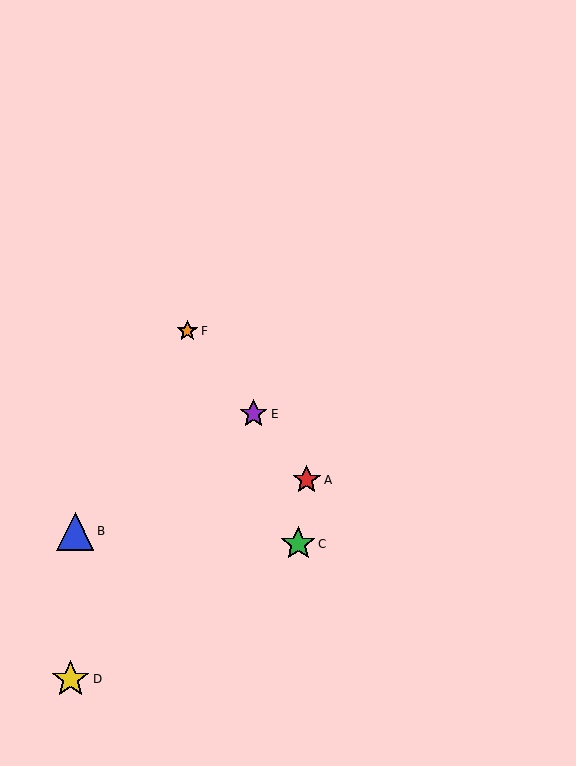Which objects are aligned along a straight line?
Objects A, E, F are aligned along a straight line.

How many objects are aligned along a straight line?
3 objects (A, E, F) are aligned along a straight line.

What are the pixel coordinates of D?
Object D is at (71, 679).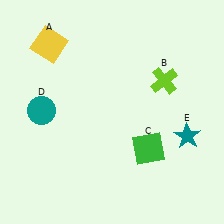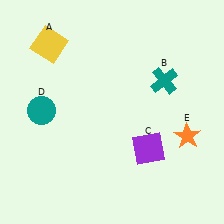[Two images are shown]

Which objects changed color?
B changed from lime to teal. C changed from green to purple. E changed from teal to orange.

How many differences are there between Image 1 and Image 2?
There are 3 differences between the two images.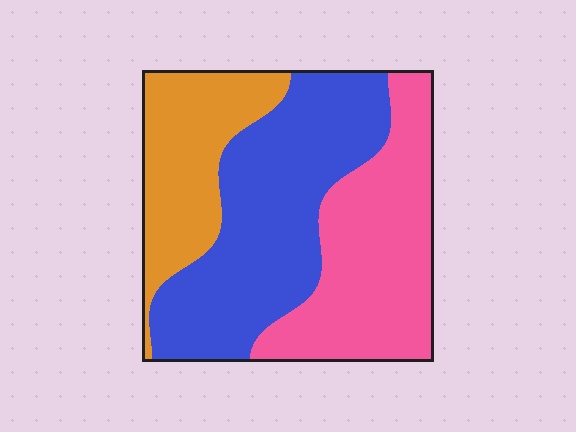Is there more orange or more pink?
Pink.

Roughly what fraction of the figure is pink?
Pink covers around 35% of the figure.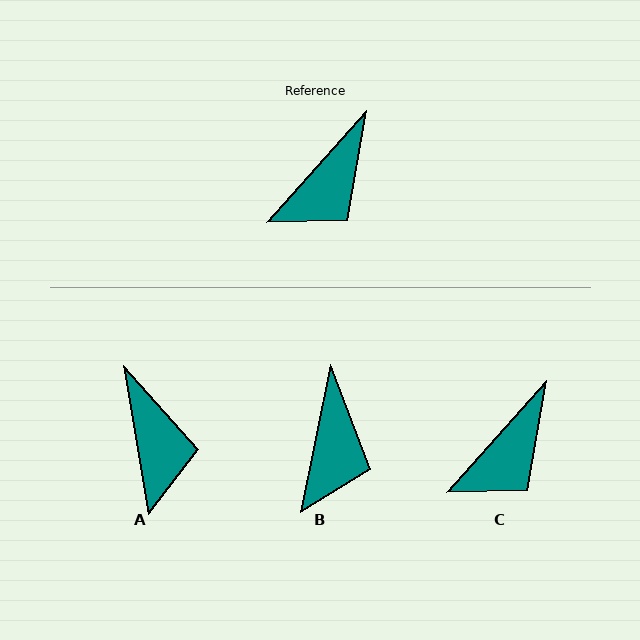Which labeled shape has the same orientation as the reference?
C.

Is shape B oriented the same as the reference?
No, it is off by about 30 degrees.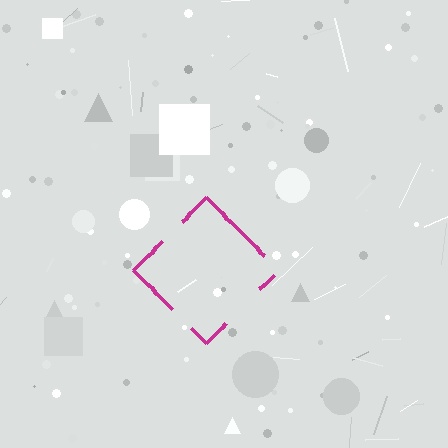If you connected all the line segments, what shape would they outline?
They would outline a diamond.